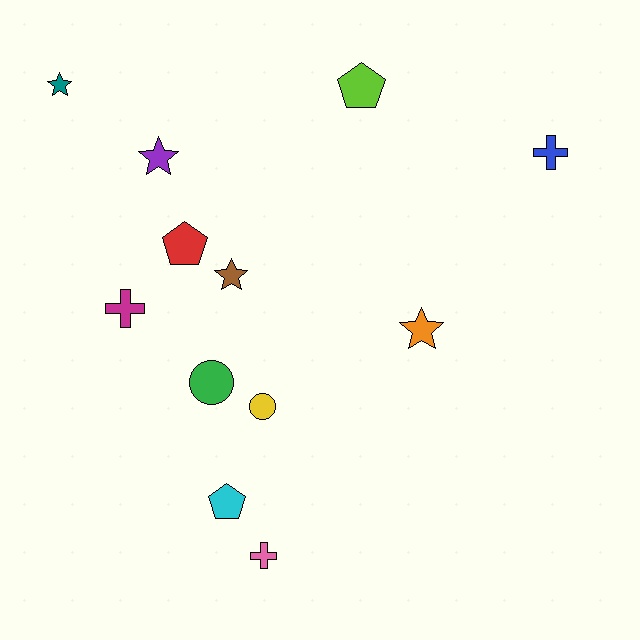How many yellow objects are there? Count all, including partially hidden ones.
There is 1 yellow object.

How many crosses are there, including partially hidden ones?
There are 3 crosses.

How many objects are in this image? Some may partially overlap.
There are 12 objects.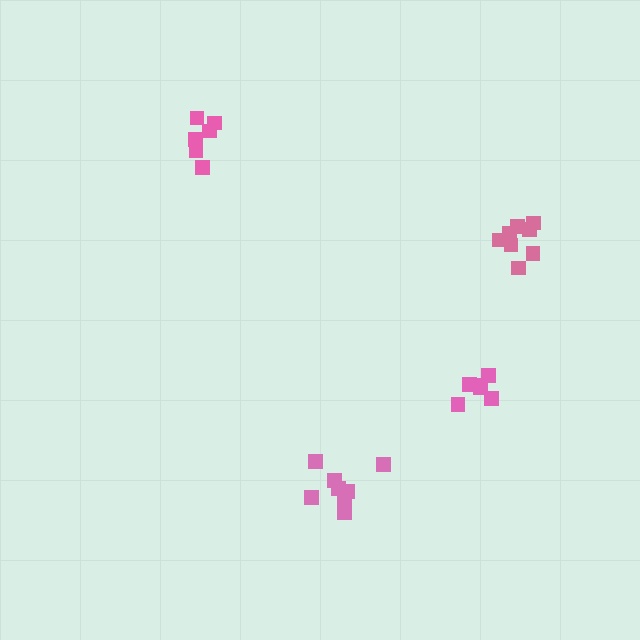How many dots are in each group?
Group 1: 8 dots, Group 2: 8 dots, Group 3: 6 dots, Group 4: 6 dots (28 total).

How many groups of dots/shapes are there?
There are 4 groups.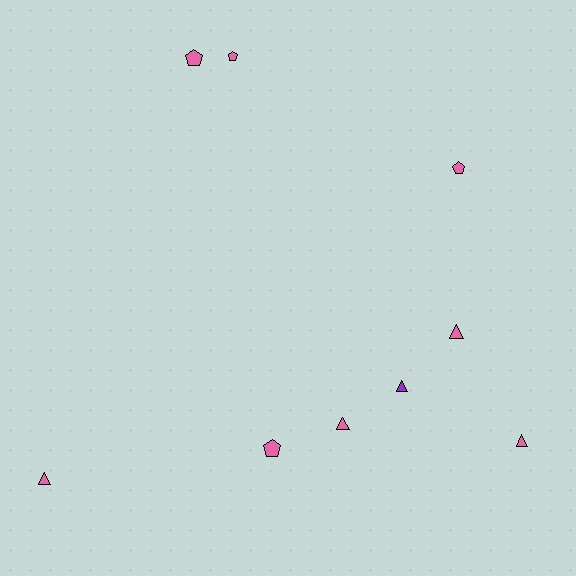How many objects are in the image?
There are 9 objects.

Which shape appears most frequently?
Triangle, with 5 objects.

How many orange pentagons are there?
There are no orange pentagons.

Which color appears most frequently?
Pink, with 8 objects.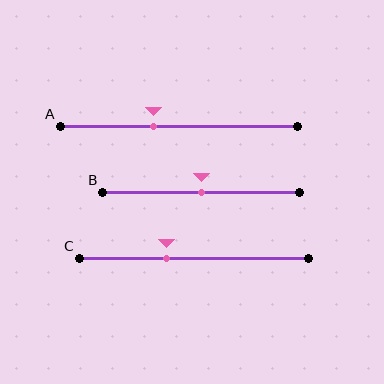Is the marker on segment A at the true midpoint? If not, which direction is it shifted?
No, the marker on segment A is shifted to the left by about 11% of the segment length.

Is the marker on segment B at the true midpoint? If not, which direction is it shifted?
Yes, the marker on segment B is at the true midpoint.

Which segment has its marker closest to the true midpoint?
Segment B has its marker closest to the true midpoint.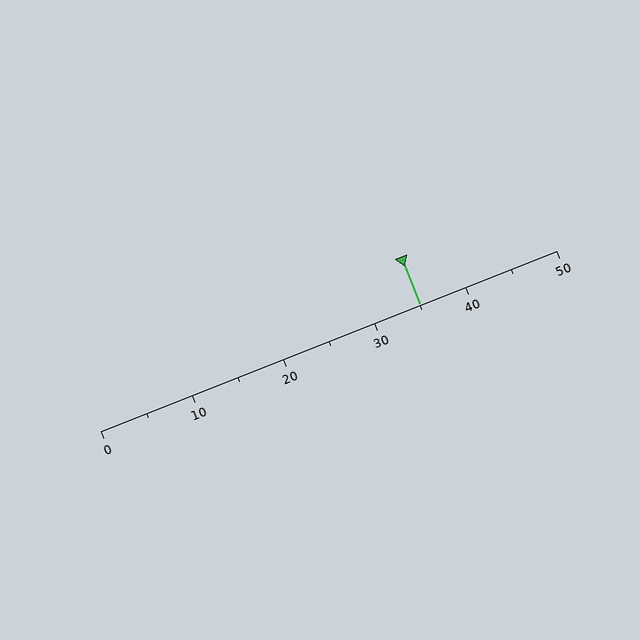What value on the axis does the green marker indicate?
The marker indicates approximately 35.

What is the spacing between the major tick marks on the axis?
The major ticks are spaced 10 apart.